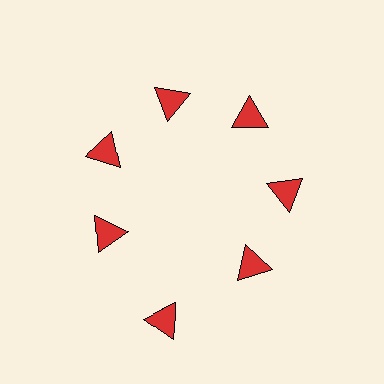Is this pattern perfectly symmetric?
No. The 7 red triangles are arranged in a ring, but one element near the 6 o'clock position is pushed outward from the center, breaking the 7-fold rotational symmetry.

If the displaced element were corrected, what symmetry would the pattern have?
It would have 7-fold rotational symmetry — the pattern would map onto itself every 51 degrees.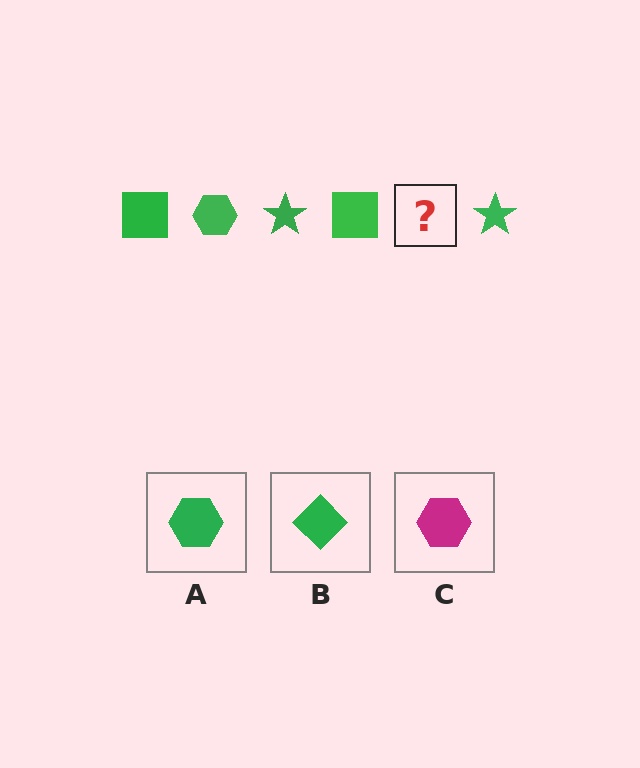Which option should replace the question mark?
Option A.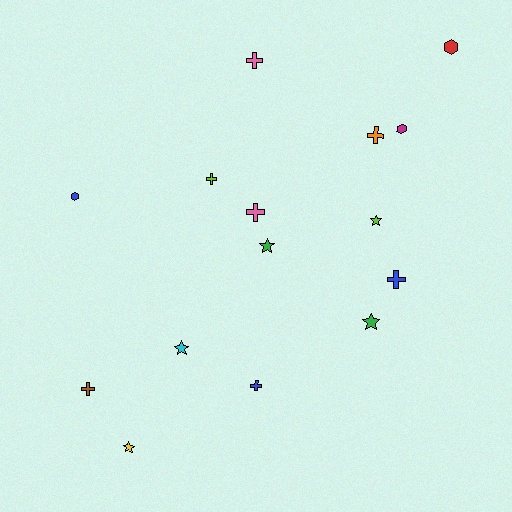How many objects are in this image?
There are 15 objects.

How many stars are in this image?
There are 5 stars.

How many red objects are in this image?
There is 1 red object.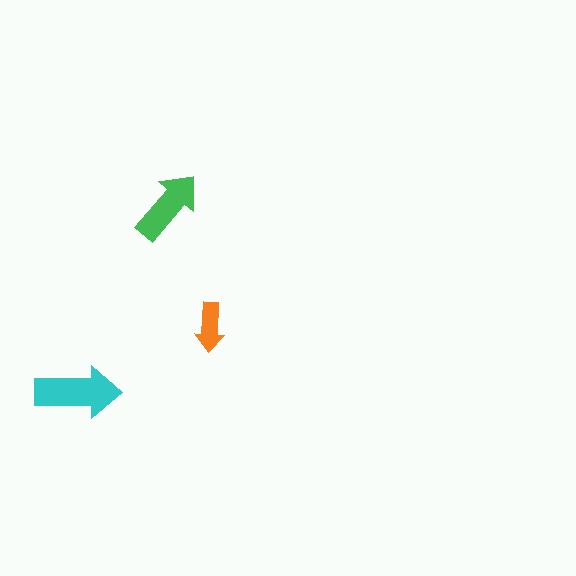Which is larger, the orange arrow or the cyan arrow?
The cyan one.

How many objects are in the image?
There are 3 objects in the image.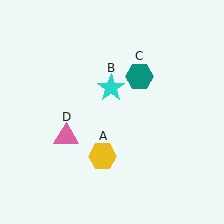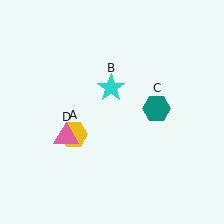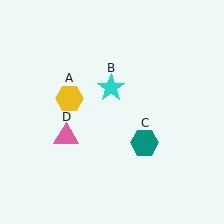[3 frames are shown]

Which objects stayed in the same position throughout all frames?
Cyan star (object B) and pink triangle (object D) remained stationary.